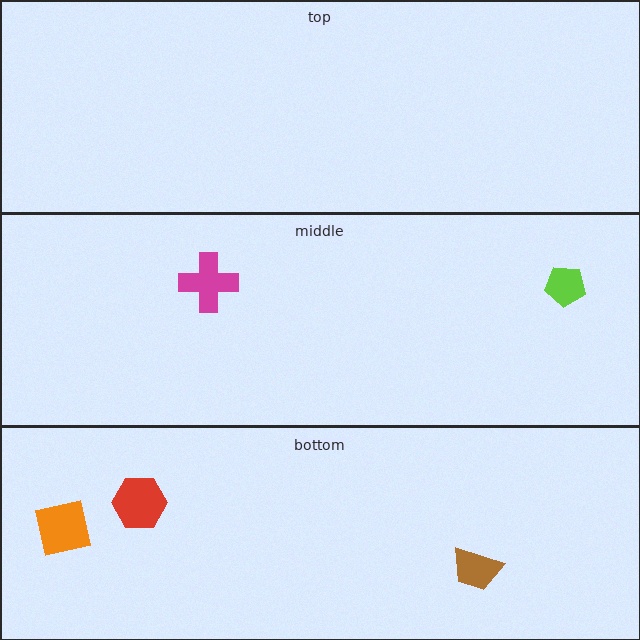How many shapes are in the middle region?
2.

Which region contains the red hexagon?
The bottom region.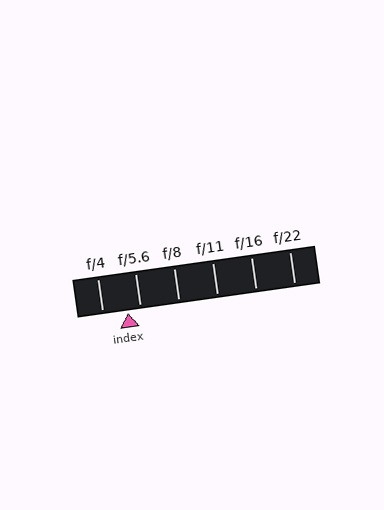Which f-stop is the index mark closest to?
The index mark is closest to f/5.6.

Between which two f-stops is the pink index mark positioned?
The index mark is between f/4 and f/5.6.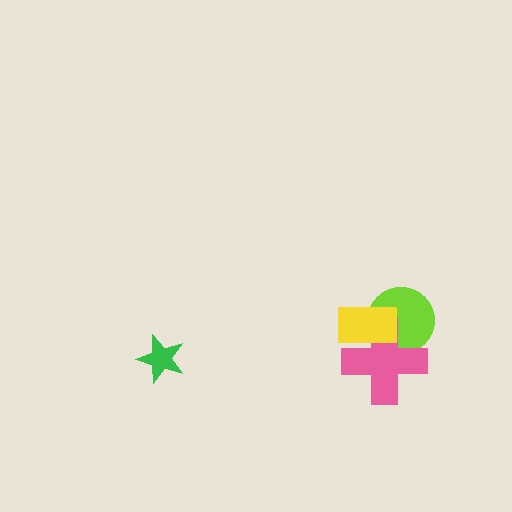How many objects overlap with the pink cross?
2 objects overlap with the pink cross.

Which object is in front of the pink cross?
The yellow rectangle is in front of the pink cross.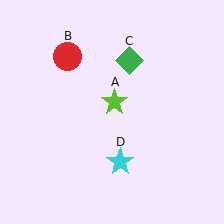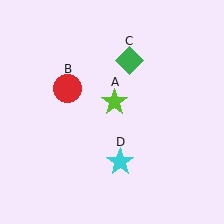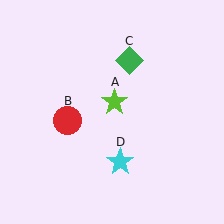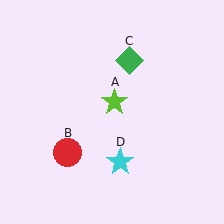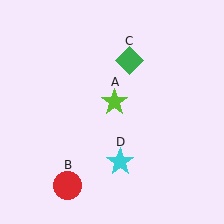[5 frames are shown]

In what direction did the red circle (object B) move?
The red circle (object B) moved down.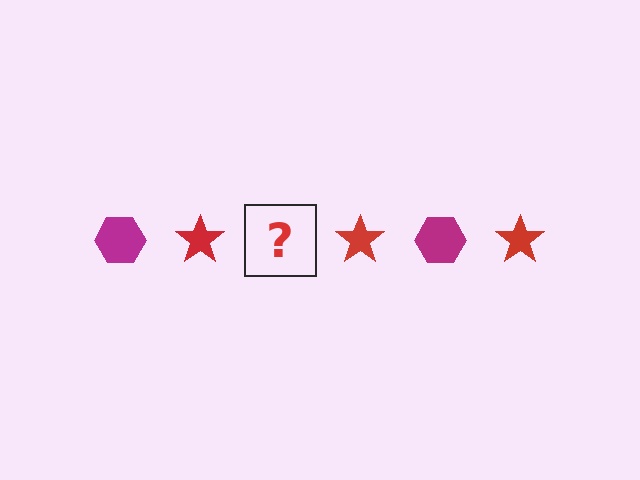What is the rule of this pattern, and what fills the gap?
The rule is that the pattern alternates between magenta hexagon and red star. The gap should be filled with a magenta hexagon.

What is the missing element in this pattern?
The missing element is a magenta hexagon.